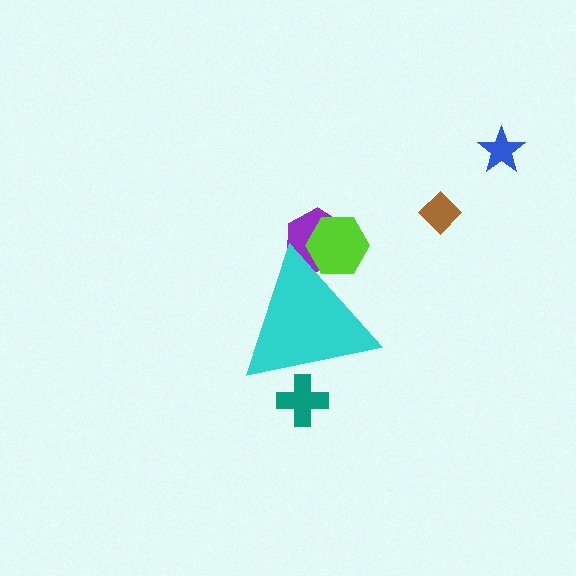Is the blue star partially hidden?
No, the blue star is fully visible.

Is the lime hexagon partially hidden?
Yes, the lime hexagon is partially hidden behind the cyan triangle.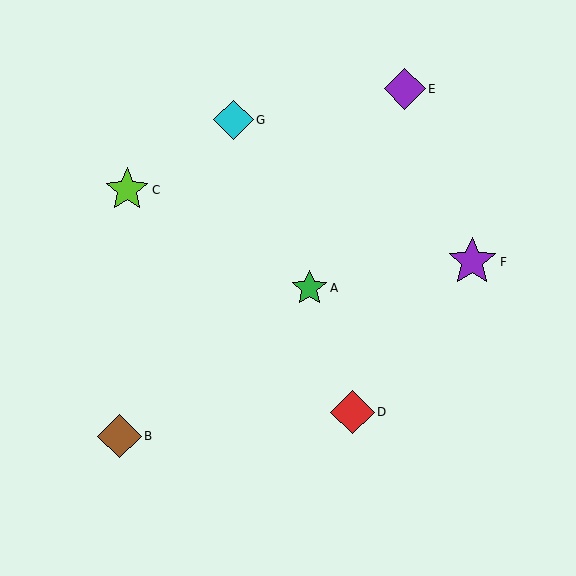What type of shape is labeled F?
Shape F is a purple star.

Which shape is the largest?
The purple star (labeled F) is the largest.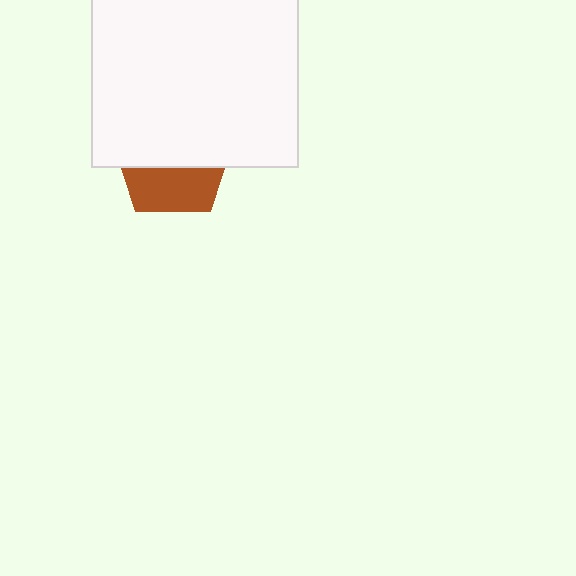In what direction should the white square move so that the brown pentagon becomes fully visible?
The white square should move up. That is the shortest direction to clear the overlap and leave the brown pentagon fully visible.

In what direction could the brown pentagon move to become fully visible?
The brown pentagon could move down. That would shift it out from behind the white square entirely.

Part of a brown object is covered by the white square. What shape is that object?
It is a pentagon.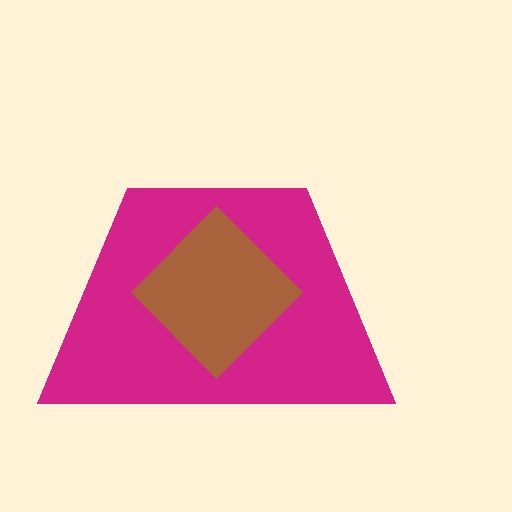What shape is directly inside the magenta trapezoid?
The brown diamond.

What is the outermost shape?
The magenta trapezoid.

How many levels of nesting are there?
2.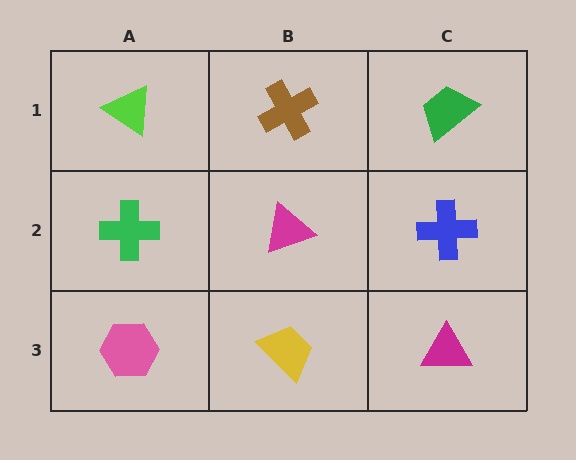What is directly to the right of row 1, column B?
A green trapezoid.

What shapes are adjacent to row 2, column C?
A green trapezoid (row 1, column C), a magenta triangle (row 3, column C), a magenta triangle (row 2, column B).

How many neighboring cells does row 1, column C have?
2.